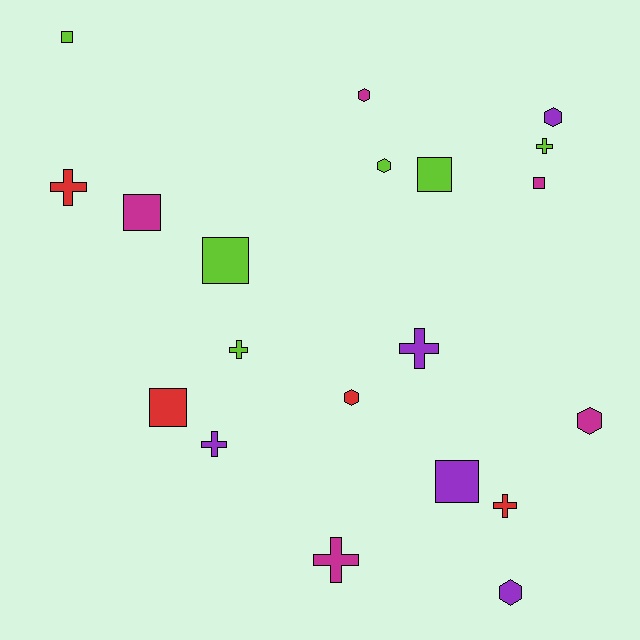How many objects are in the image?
There are 20 objects.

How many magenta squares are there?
There are 2 magenta squares.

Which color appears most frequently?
Lime, with 6 objects.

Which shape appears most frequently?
Cross, with 7 objects.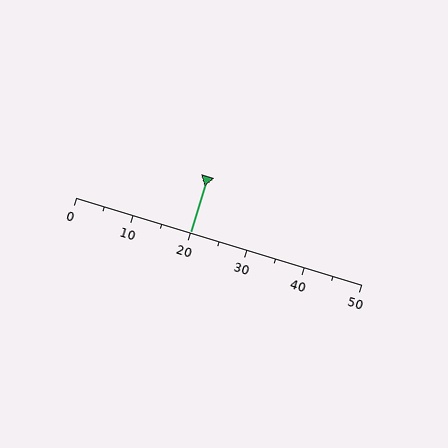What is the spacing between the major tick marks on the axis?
The major ticks are spaced 10 apart.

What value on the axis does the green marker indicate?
The marker indicates approximately 20.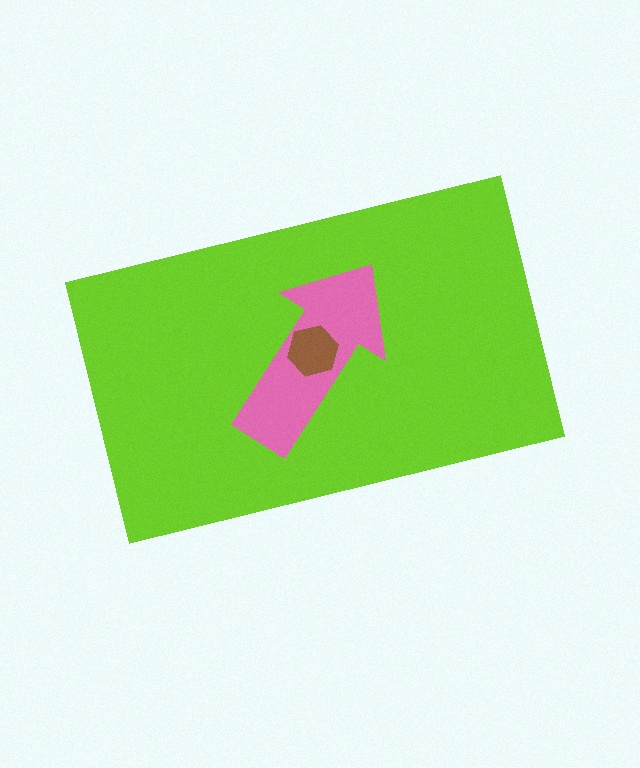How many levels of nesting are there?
3.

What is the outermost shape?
The lime rectangle.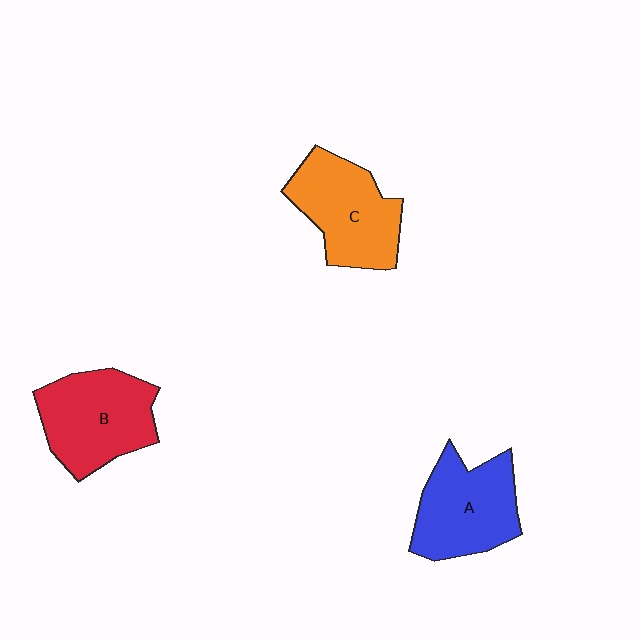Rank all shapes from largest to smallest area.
From largest to smallest: B (red), C (orange), A (blue).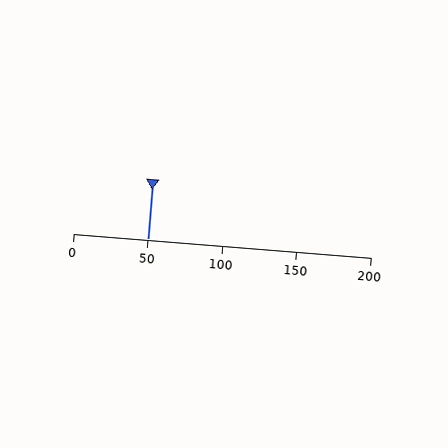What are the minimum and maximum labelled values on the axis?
The axis runs from 0 to 200.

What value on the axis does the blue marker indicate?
The marker indicates approximately 50.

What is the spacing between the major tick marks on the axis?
The major ticks are spaced 50 apart.